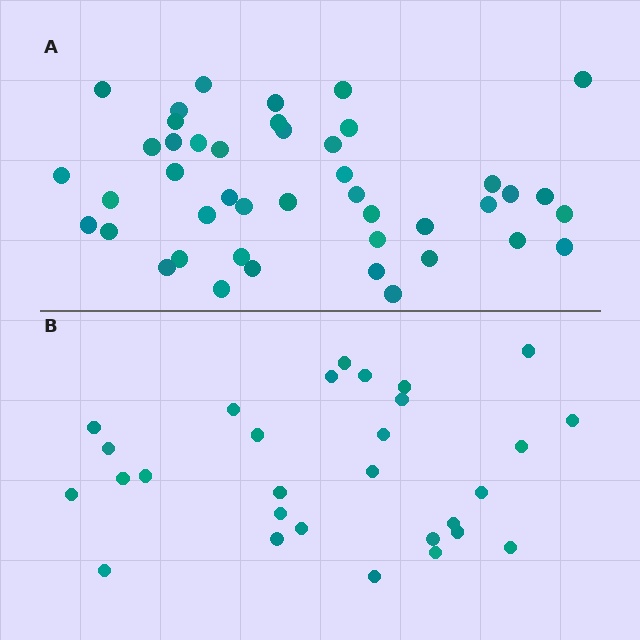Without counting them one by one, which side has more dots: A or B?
Region A (the top region) has more dots.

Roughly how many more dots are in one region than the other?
Region A has approximately 15 more dots than region B.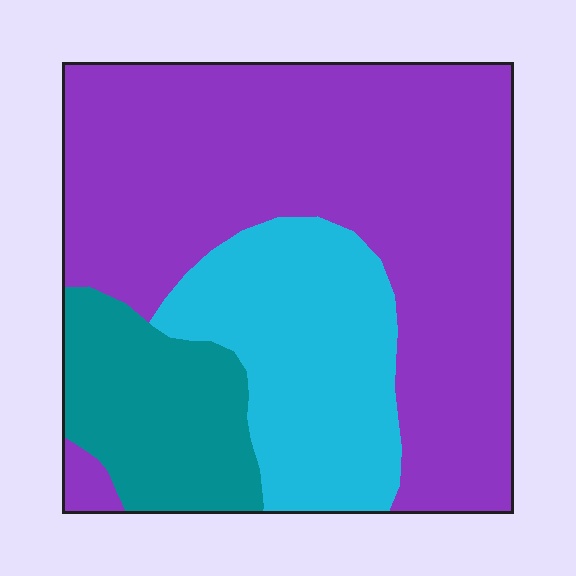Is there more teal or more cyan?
Cyan.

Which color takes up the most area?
Purple, at roughly 60%.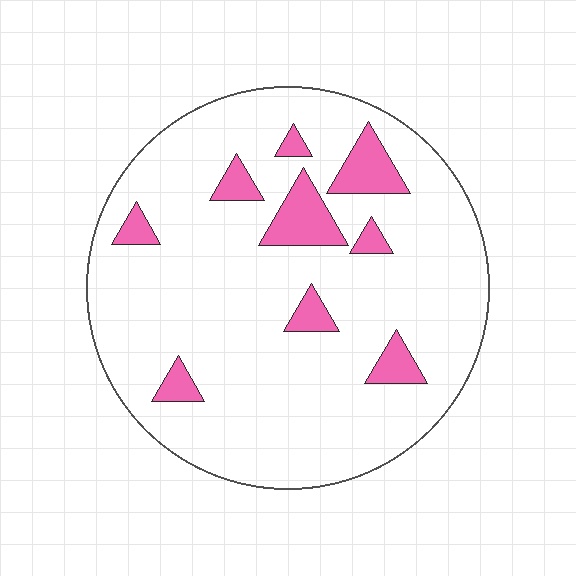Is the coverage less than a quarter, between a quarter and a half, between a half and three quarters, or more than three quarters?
Less than a quarter.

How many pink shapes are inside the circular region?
9.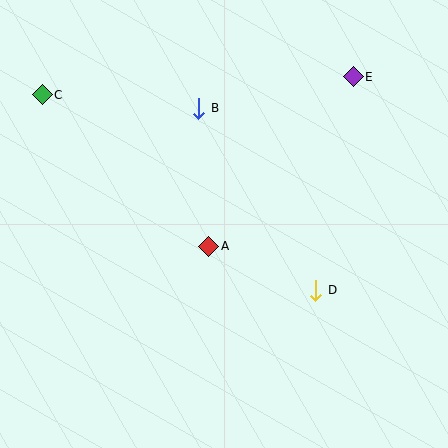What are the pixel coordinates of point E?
Point E is at (353, 77).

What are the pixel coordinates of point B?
Point B is at (199, 108).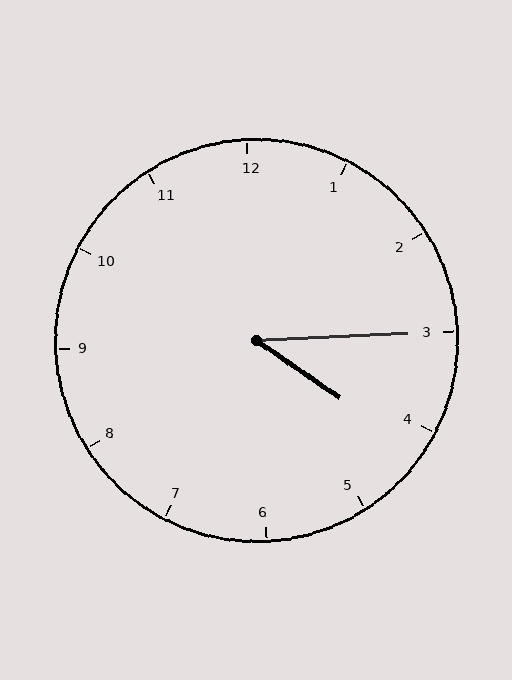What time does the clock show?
4:15.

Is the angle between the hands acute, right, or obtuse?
It is acute.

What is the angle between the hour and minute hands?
Approximately 38 degrees.